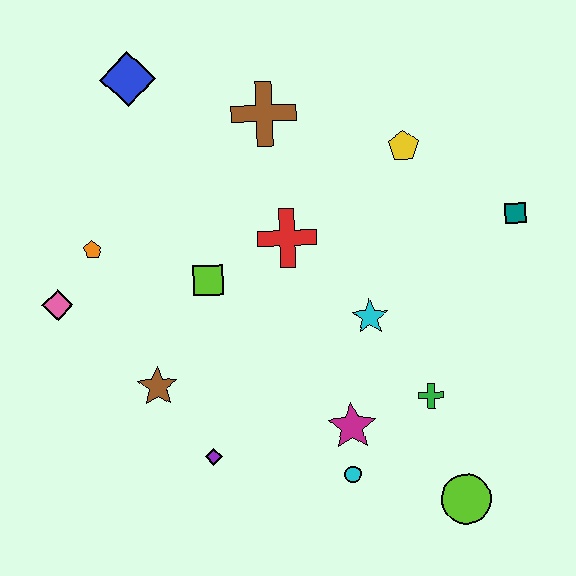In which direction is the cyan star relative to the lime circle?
The cyan star is above the lime circle.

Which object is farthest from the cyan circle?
The blue diamond is farthest from the cyan circle.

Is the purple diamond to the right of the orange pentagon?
Yes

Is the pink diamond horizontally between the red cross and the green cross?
No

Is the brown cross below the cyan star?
No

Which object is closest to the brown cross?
The red cross is closest to the brown cross.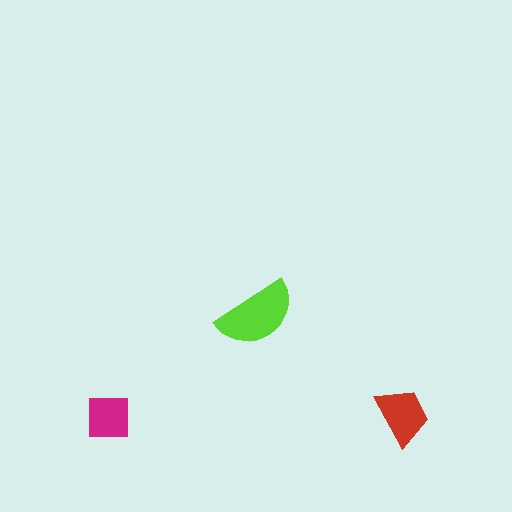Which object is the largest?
The lime semicircle.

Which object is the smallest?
The magenta square.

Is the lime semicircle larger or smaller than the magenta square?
Larger.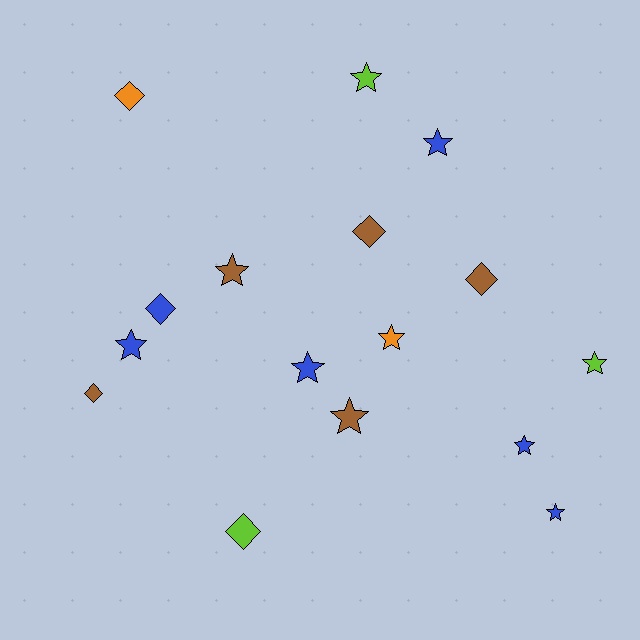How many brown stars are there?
There are 2 brown stars.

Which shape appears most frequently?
Star, with 10 objects.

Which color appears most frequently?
Blue, with 6 objects.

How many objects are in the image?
There are 16 objects.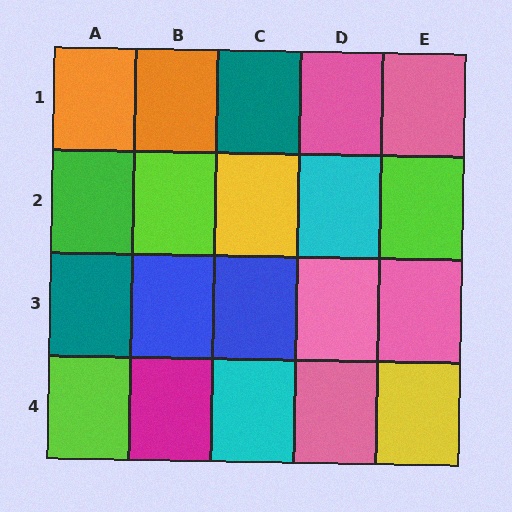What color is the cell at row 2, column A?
Green.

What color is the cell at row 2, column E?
Lime.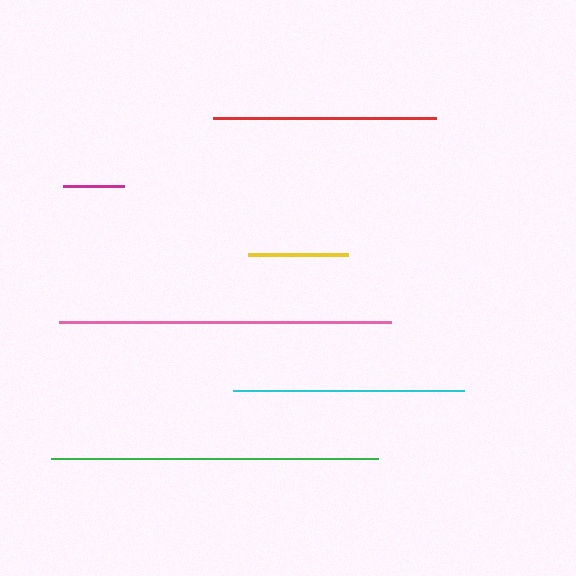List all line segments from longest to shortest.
From longest to shortest: pink, green, cyan, red, yellow, magenta.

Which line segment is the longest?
The pink line is the longest at approximately 332 pixels.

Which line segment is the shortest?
The magenta line is the shortest at approximately 60 pixels.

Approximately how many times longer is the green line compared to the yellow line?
The green line is approximately 3.3 times the length of the yellow line.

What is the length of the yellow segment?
The yellow segment is approximately 100 pixels long.